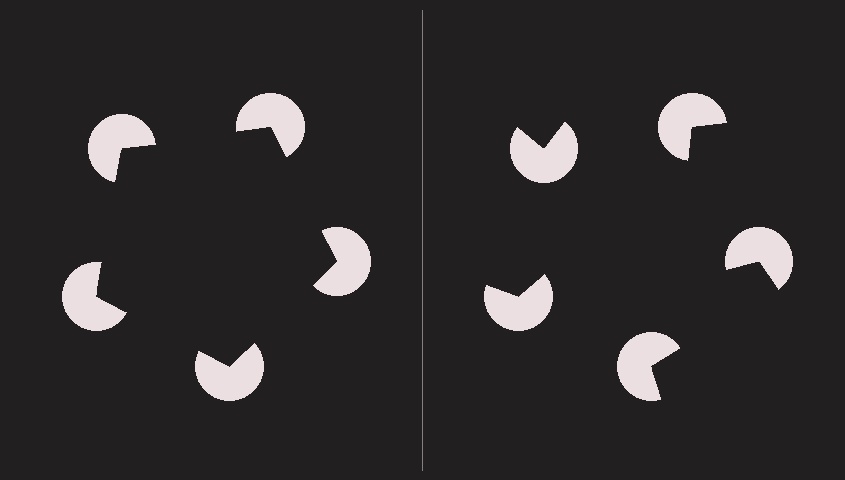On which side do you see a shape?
An illusory pentagon appears on the left side. On the right side the wedge cuts are rotated, so no coherent shape forms.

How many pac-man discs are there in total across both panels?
10 — 5 on each side.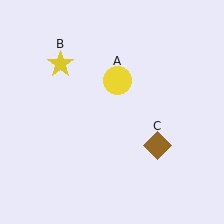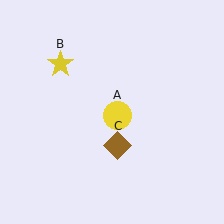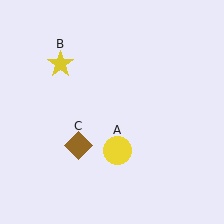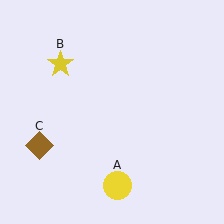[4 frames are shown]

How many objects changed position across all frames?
2 objects changed position: yellow circle (object A), brown diamond (object C).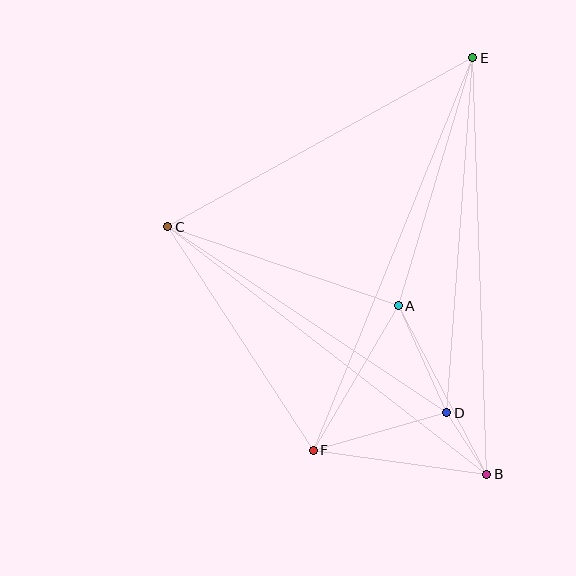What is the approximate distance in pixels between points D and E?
The distance between D and E is approximately 356 pixels.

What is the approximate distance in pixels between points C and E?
The distance between C and E is approximately 349 pixels.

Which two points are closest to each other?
Points B and D are closest to each other.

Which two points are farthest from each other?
Points E and F are farthest from each other.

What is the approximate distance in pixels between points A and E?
The distance between A and E is approximately 259 pixels.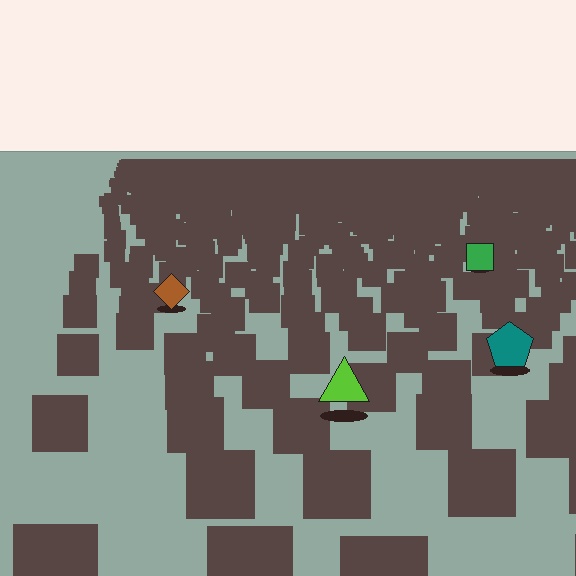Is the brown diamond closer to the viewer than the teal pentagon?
No. The teal pentagon is closer — you can tell from the texture gradient: the ground texture is coarser near it.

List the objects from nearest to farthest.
From nearest to farthest: the lime triangle, the teal pentagon, the brown diamond, the green square.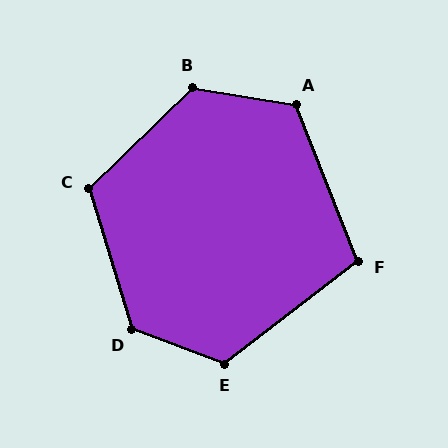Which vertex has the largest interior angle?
D, at approximately 128 degrees.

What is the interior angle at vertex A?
Approximately 121 degrees (obtuse).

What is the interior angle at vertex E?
Approximately 122 degrees (obtuse).